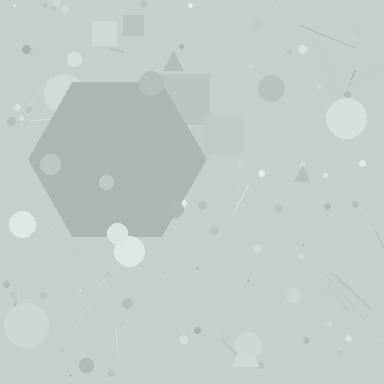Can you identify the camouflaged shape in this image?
The camouflaged shape is a hexagon.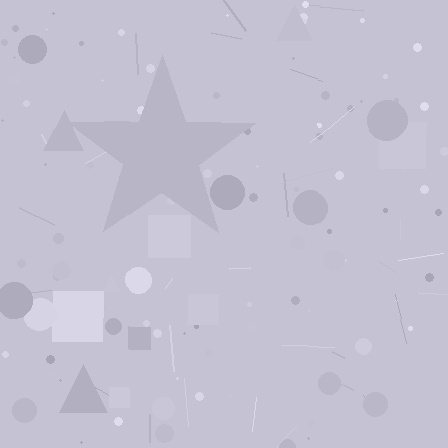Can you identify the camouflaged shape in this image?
The camouflaged shape is a star.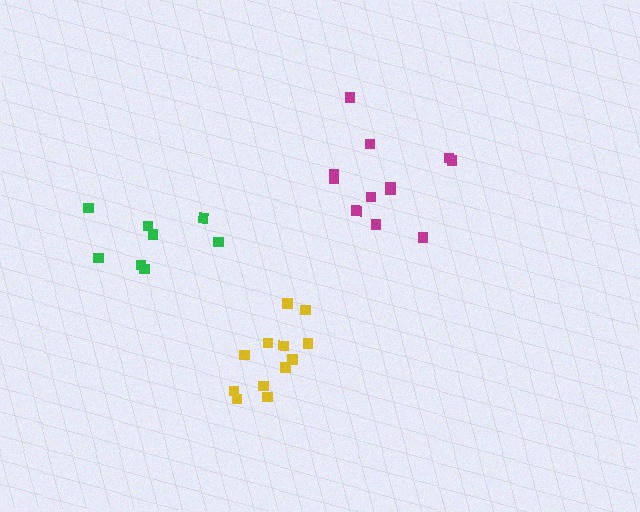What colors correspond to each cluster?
The clusters are colored: green, magenta, yellow.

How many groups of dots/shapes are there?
There are 3 groups.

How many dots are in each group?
Group 1: 8 dots, Group 2: 12 dots, Group 3: 12 dots (32 total).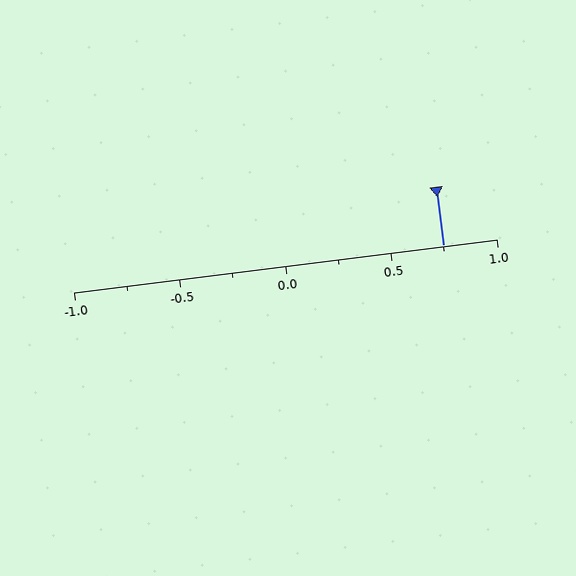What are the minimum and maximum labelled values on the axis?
The axis runs from -1.0 to 1.0.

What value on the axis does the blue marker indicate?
The marker indicates approximately 0.75.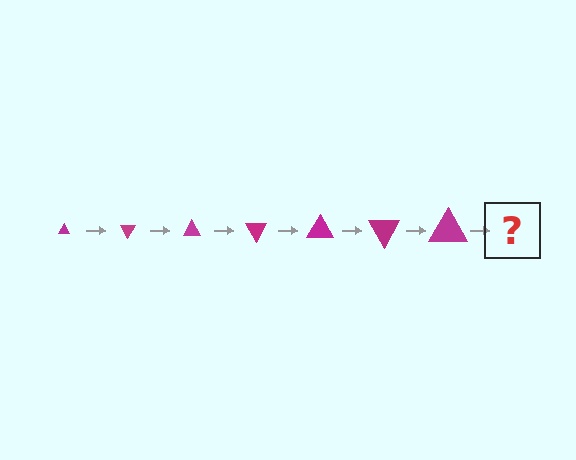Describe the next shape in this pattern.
It should be a triangle, larger than the previous one and rotated 420 degrees from the start.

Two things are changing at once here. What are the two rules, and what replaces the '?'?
The two rules are that the triangle grows larger each step and it rotates 60 degrees each step. The '?' should be a triangle, larger than the previous one and rotated 420 degrees from the start.